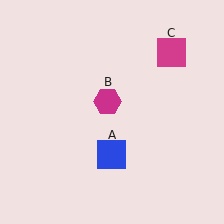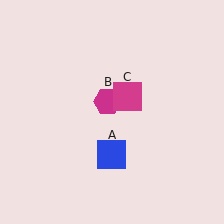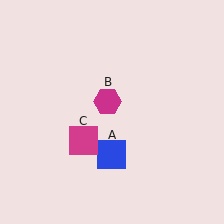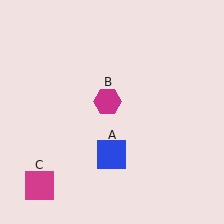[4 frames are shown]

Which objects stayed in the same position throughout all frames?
Blue square (object A) and magenta hexagon (object B) remained stationary.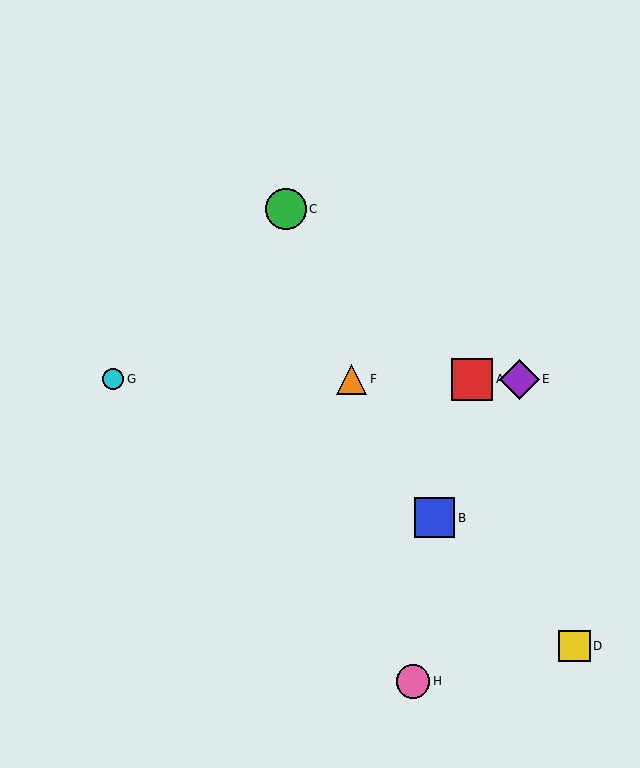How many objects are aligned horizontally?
4 objects (A, E, F, G) are aligned horizontally.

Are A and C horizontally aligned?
No, A is at y≈379 and C is at y≈209.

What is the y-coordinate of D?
Object D is at y≈646.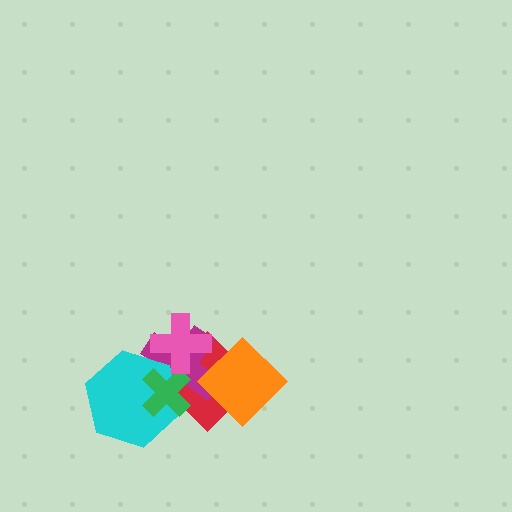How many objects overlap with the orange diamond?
2 objects overlap with the orange diamond.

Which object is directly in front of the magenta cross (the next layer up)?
The orange diamond is directly in front of the magenta cross.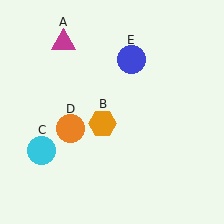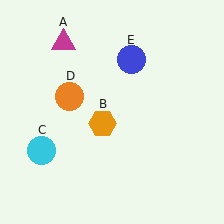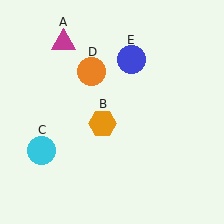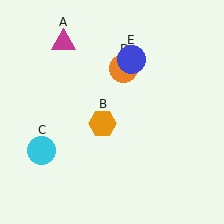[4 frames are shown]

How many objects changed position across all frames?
1 object changed position: orange circle (object D).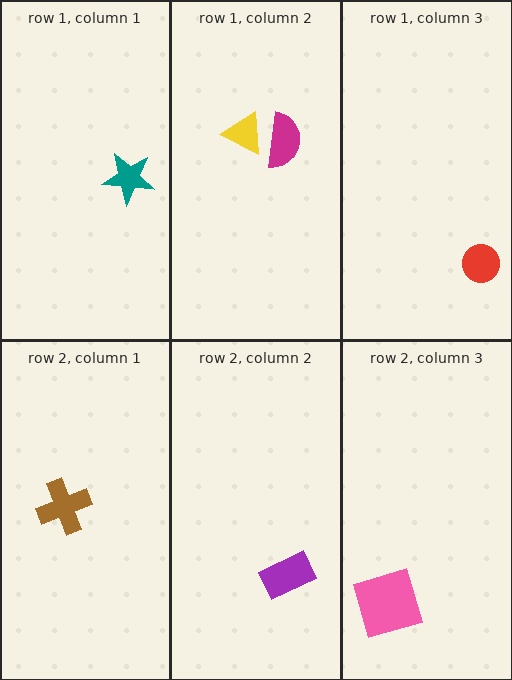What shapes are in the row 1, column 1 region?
The teal star.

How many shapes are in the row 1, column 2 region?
2.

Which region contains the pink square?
The row 2, column 3 region.